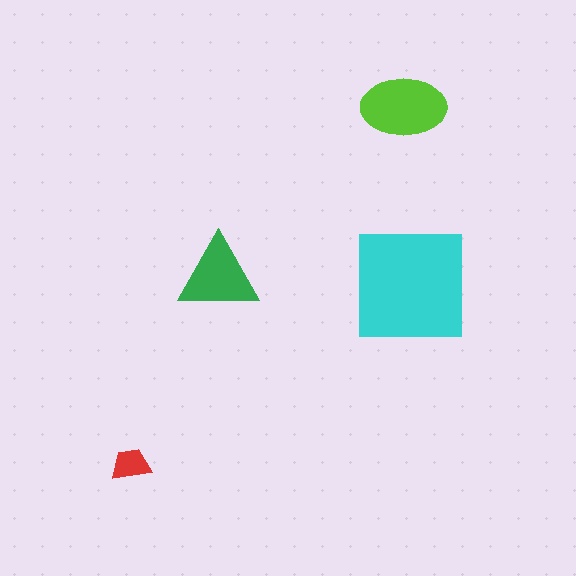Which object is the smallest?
The red trapezoid.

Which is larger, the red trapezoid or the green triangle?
The green triangle.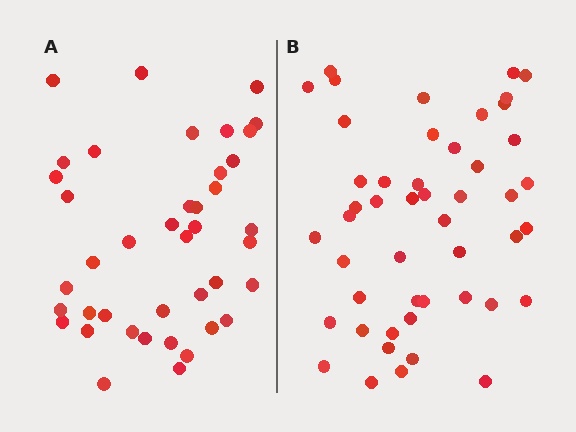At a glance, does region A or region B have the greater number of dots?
Region B (the right region) has more dots.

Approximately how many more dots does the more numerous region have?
Region B has roughly 8 or so more dots than region A.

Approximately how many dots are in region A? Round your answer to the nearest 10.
About 40 dots. (The exact count is 41, which rounds to 40.)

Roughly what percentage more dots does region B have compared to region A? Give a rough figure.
About 15% more.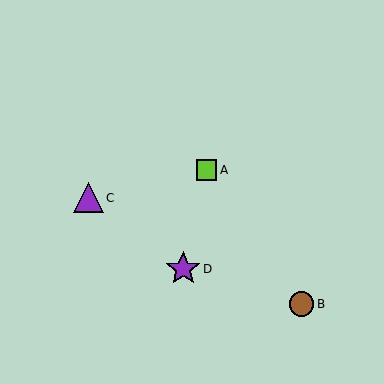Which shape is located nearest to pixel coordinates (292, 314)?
The brown circle (labeled B) at (302, 304) is nearest to that location.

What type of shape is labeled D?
Shape D is a purple star.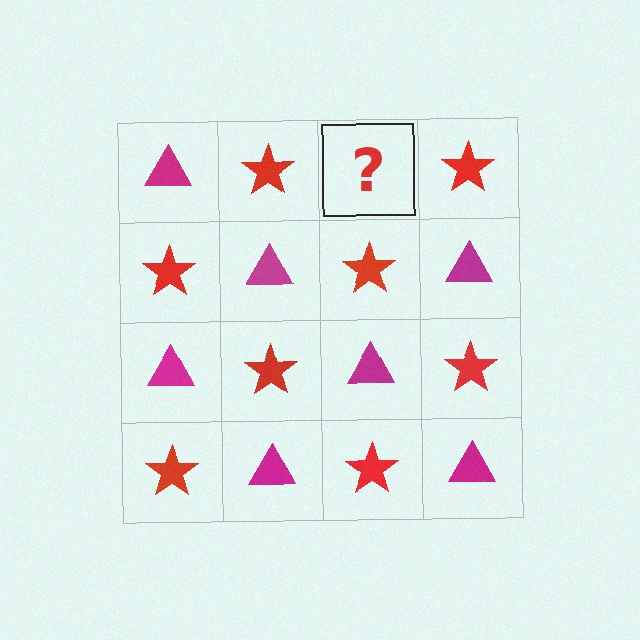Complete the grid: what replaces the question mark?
The question mark should be replaced with a magenta triangle.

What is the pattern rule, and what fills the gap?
The rule is that it alternates magenta triangle and red star in a checkerboard pattern. The gap should be filled with a magenta triangle.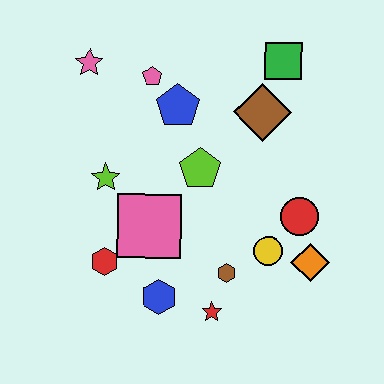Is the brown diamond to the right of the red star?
Yes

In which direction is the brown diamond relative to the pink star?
The brown diamond is to the right of the pink star.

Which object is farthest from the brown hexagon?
The pink star is farthest from the brown hexagon.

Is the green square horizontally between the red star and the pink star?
No